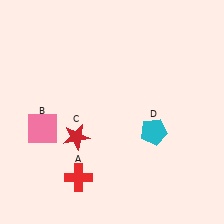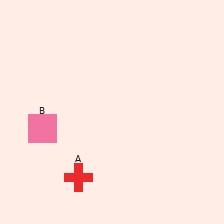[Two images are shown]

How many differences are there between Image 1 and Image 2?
There are 2 differences between the two images.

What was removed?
The cyan pentagon (D), the red star (C) were removed in Image 2.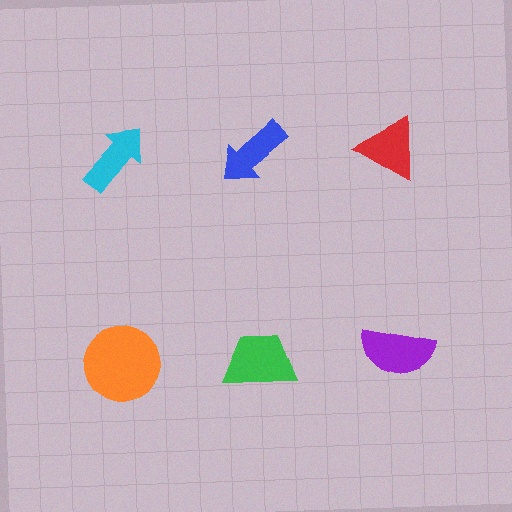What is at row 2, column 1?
An orange circle.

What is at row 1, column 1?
A cyan arrow.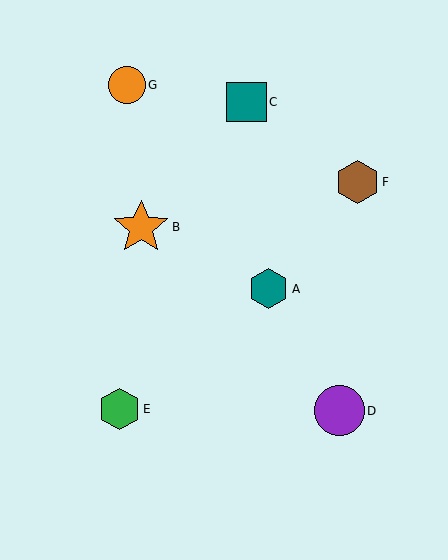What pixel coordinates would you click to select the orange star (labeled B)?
Click at (141, 227) to select the orange star B.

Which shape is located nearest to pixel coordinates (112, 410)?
The green hexagon (labeled E) at (120, 409) is nearest to that location.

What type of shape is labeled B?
Shape B is an orange star.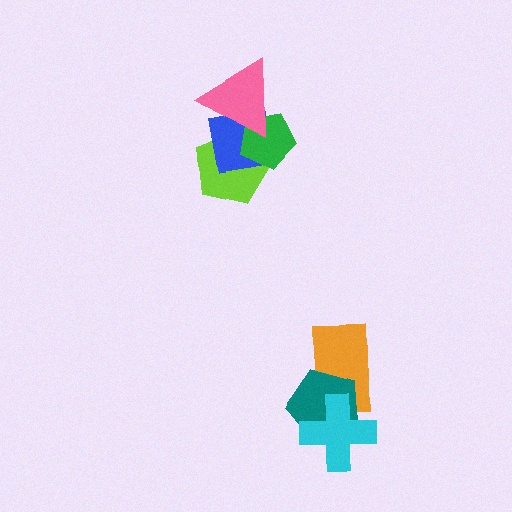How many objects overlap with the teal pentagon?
2 objects overlap with the teal pentagon.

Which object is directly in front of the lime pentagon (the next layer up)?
The blue square is directly in front of the lime pentagon.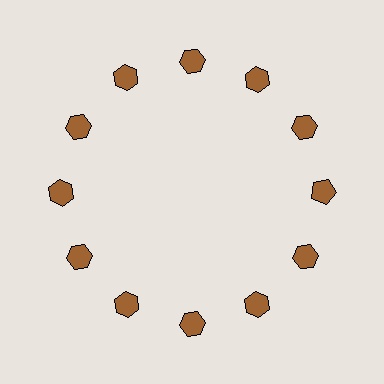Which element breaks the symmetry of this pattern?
The brown pentagon at roughly the 3 o'clock position breaks the symmetry. All other shapes are brown hexagons.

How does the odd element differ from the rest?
It has a different shape: pentagon instead of hexagon.